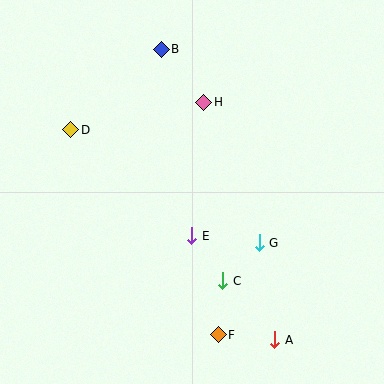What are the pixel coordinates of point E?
Point E is at (192, 236).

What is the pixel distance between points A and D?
The distance between A and D is 292 pixels.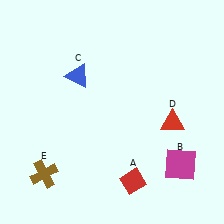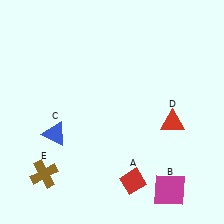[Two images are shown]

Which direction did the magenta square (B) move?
The magenta square (B) moved down.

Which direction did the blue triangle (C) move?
The blue triangle (C) moved down.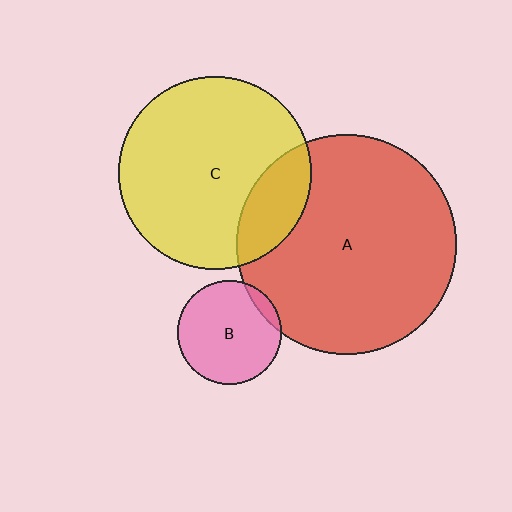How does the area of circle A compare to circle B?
Approximately 4.4 times.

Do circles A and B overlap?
Yes.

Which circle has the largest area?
Circle A (red).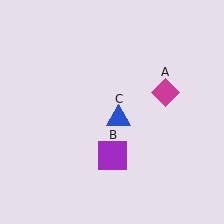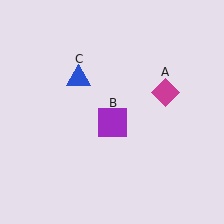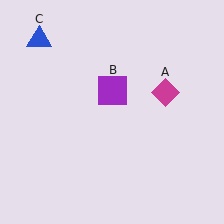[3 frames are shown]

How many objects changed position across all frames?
2 objects changed position: purple square (object B), blue triangle (object C).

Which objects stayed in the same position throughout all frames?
Magenta diamond (object A) remained stationary.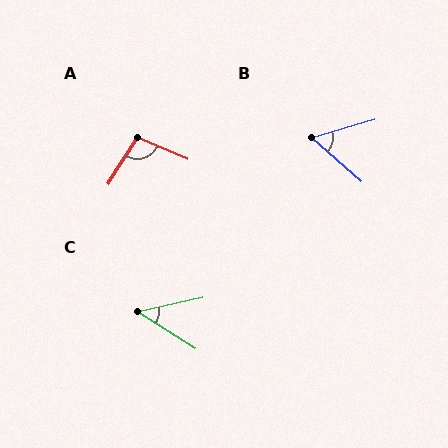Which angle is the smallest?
C, at approximately 45 degrees.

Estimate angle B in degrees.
Approximately 57 degrees.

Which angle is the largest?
A, at approximately 99 degrees.